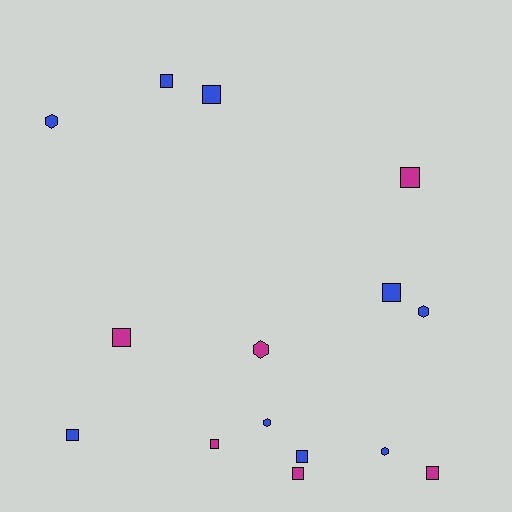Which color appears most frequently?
Blue, with 9 objects.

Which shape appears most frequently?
Square, with 10 objects.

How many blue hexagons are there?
There are 4 blue hexagons.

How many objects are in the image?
There are 15 objects.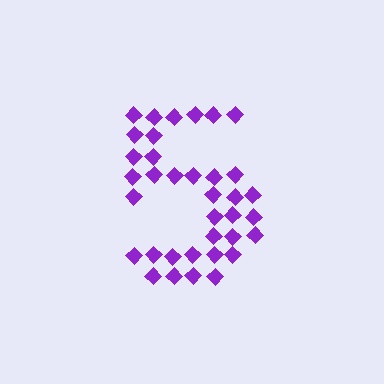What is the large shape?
The large shape is the digit 5.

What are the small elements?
The small elements are diamonds.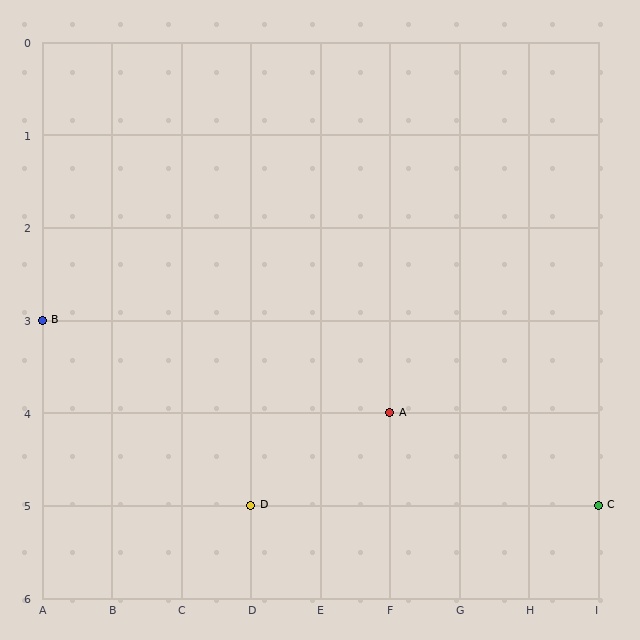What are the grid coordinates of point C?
Point C is at grid coordinates (I, 5).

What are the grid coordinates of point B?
Point B is at grid coordinates (A, 3).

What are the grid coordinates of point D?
Point D is at grid coordinates (D, 5).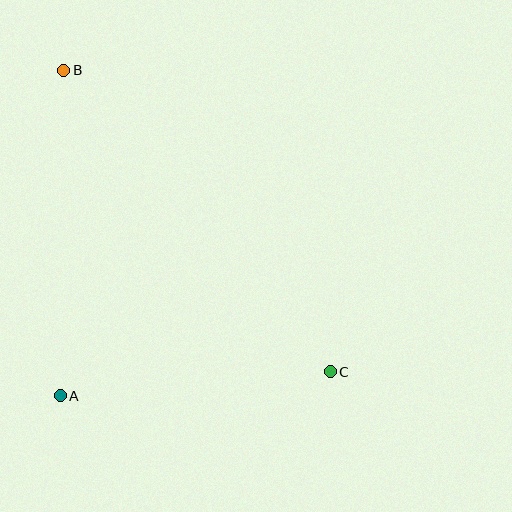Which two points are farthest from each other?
Points B and C are farthest from each other.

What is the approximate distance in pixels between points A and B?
The distance between A and B is approximately 325 pixels.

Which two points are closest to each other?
Points A and C are closest to each other.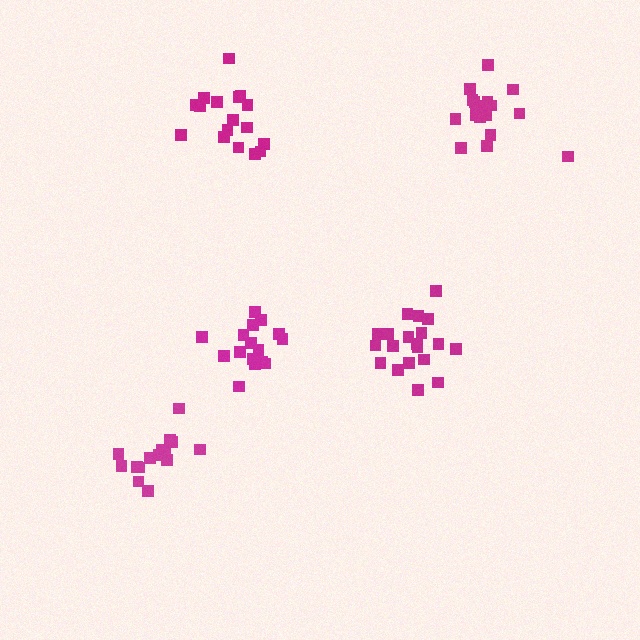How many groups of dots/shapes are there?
There are 5 groups.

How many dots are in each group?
Group 1: 20 dots, Group 2: 17 dots, Group 3: 18 dots, Group 4: 17 dots, Group 5: 15 dots (87 total).